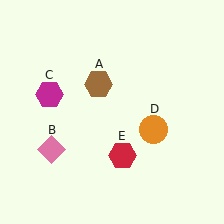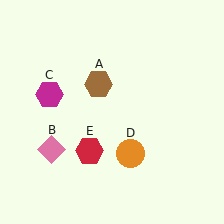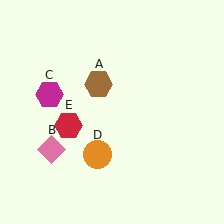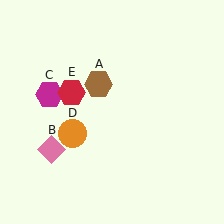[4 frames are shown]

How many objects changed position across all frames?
2 objects changed position: orange circle (object D), red hexagon (object E).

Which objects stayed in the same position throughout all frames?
Brown hexagon (object A) and pink diamond (object B) and magenta hexagon (object C) remained stationary.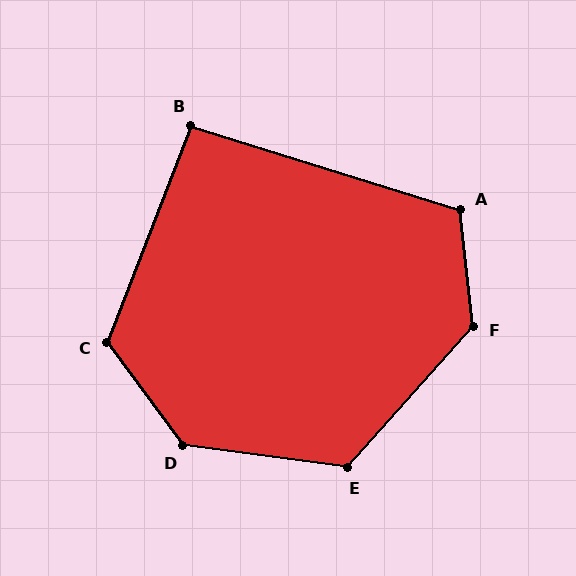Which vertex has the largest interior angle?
D, at approximately 134 degrees.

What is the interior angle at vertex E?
Approximately 124 degrees (obtuse).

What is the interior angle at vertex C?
Approximately 122 degrees (obtuse).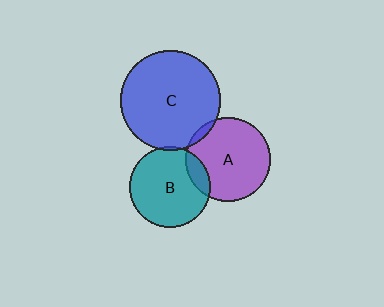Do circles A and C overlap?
Yes.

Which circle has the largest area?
Circle C (blue).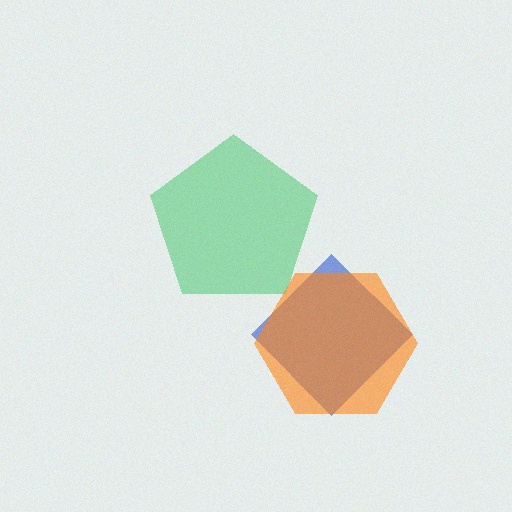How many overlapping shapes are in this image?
There are 3 overlapping shapes in the image.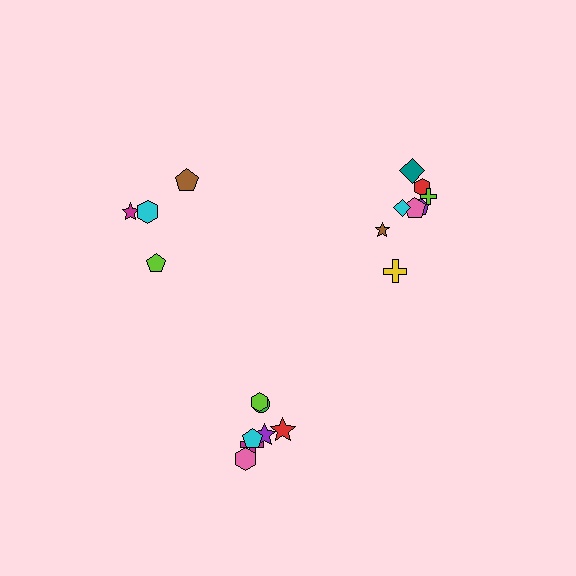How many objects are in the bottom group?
There are 7 objects.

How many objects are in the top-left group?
There are 4 objects.